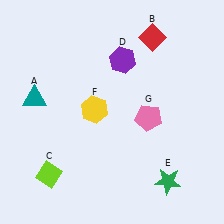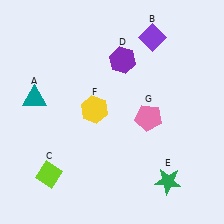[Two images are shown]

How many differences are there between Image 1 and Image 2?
There is 1 difference between the two images.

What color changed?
The diamond (B) changed from red in Image 1 to purple in Image 2.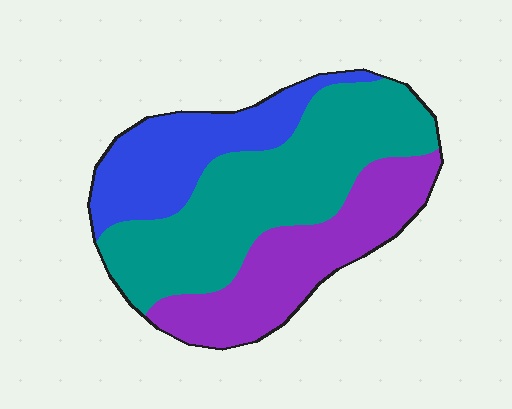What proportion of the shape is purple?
Purple takes up about one third (1/3) of the shape.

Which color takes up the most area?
Teal, at roughly 45%.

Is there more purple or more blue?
Purple.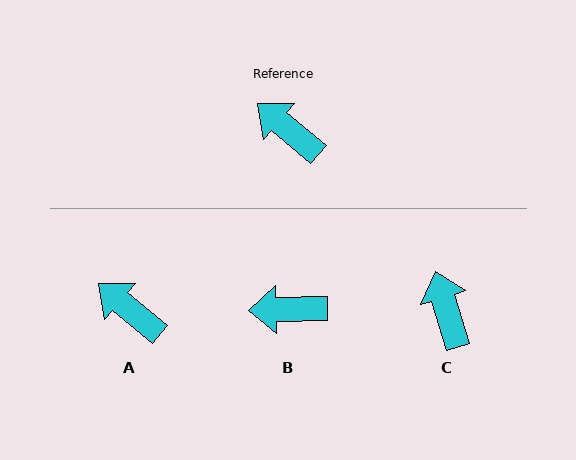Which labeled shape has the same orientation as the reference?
A.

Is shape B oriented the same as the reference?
No, it is off by about 41 degrees.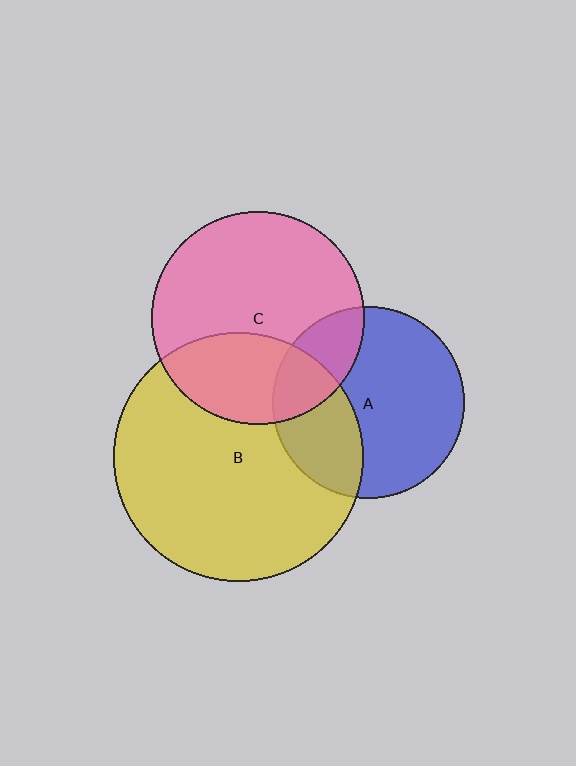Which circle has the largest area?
Circle B (yellow).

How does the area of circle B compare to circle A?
Approximately 1.7 times.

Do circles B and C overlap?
Yes.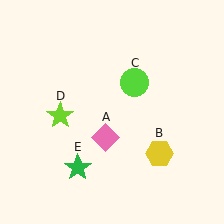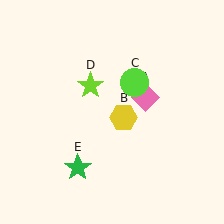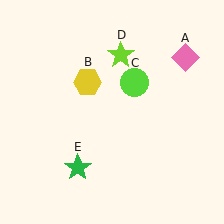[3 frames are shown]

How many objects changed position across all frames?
3 objects changed position: pink diamond (object A), yellow hexagon (object B), lime star (object D).